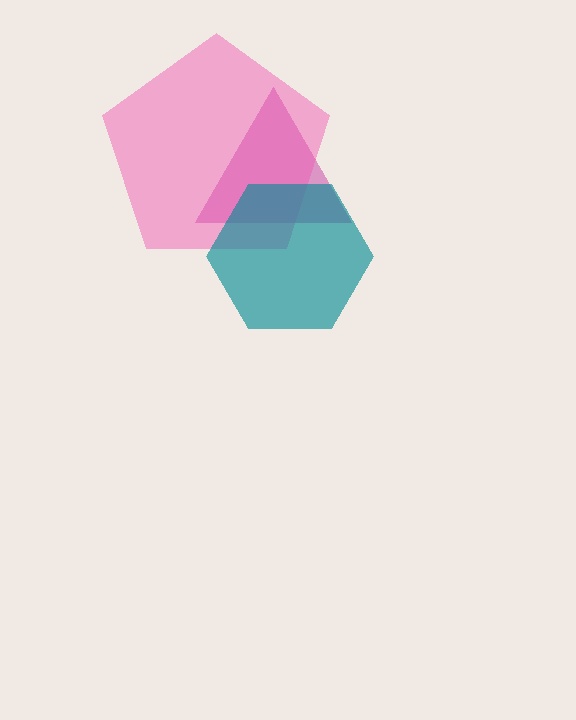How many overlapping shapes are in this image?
There are 3 overlapping shapes in the image.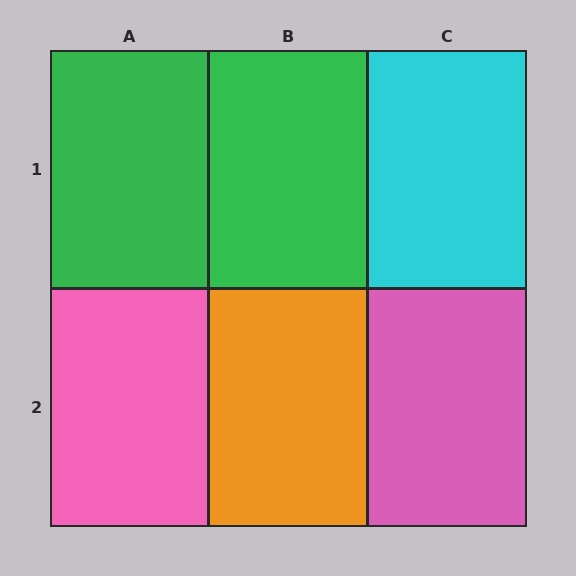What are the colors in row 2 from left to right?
Pink, orange, pink.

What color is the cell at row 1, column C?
Cyan.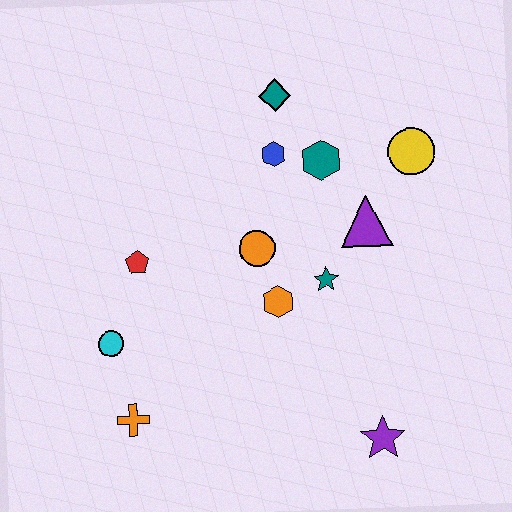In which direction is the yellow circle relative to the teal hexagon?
The yellow circle is to the right of the teal hexagon.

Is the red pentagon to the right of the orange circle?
No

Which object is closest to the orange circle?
The orange hexagon is closest to the orange circle.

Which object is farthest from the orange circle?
The purple star is farthest from the orange circle.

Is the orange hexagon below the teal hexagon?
Yes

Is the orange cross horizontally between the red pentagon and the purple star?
No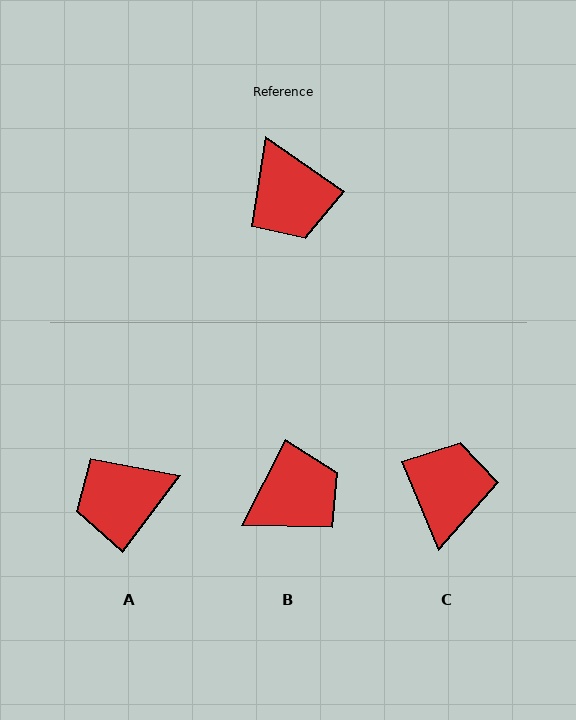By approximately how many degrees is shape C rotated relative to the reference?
Approximately 147 degrees counter-clockwise.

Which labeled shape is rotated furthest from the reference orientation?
C, about 147 degrees away.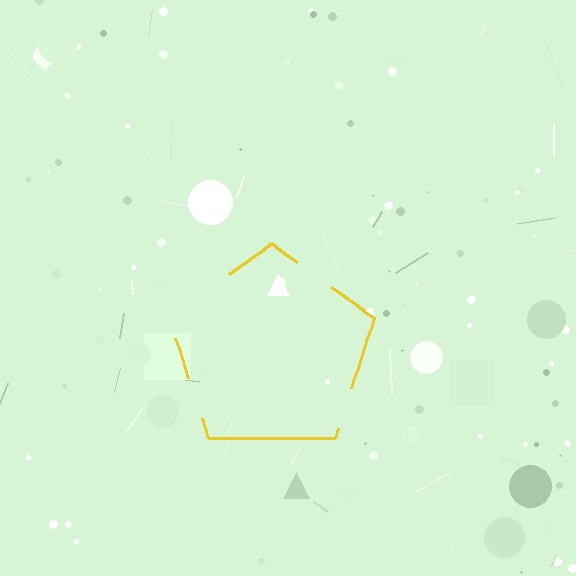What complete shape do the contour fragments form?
The contour fragments form a pentagon.